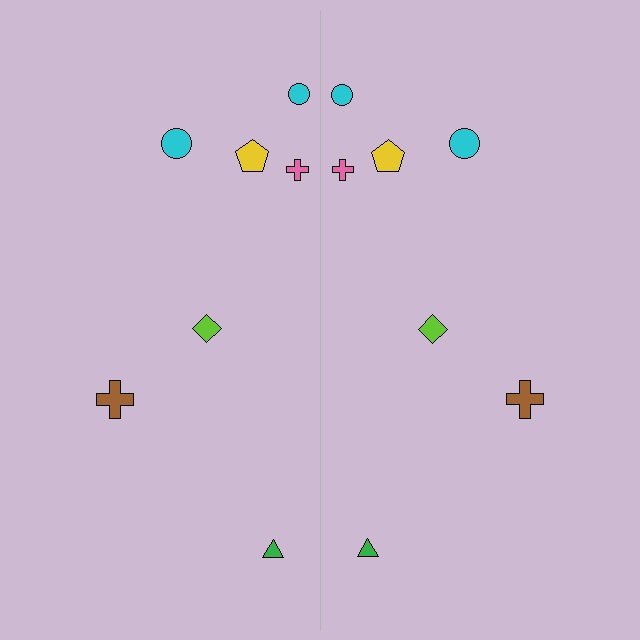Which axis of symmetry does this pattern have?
The pattern has a vertical axis of symmetry running through the center of the image.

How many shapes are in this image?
There are 14 shapes in this image.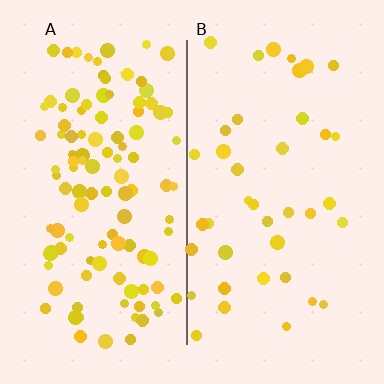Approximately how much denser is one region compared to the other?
Approximately 2.8× — region A over region B.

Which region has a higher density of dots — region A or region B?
A (the left).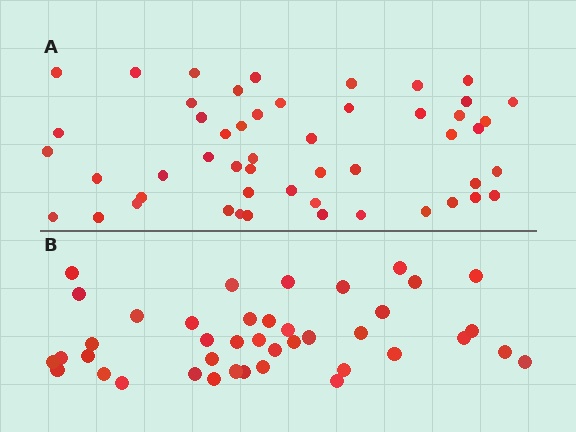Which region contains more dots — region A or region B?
Region A (the top region) has more dots.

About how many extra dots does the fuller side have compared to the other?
Region A has roughly 10 or so more dots than region B.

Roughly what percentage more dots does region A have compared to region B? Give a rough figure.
About 25% more.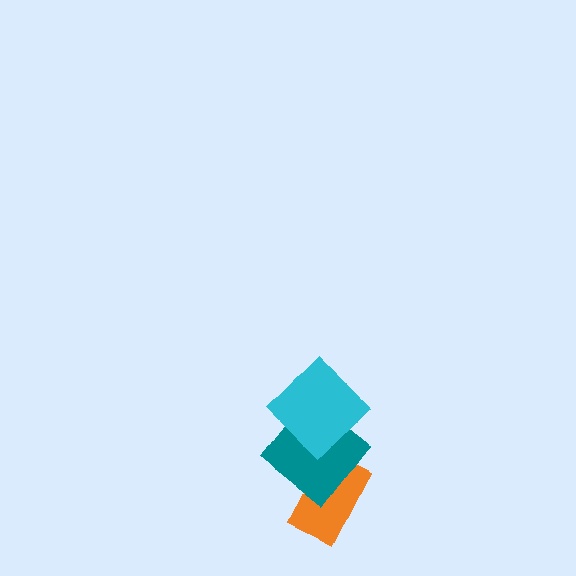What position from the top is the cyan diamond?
The cyan diamond is 1st from the top.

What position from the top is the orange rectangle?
The orange rectangle is 3rd from the top.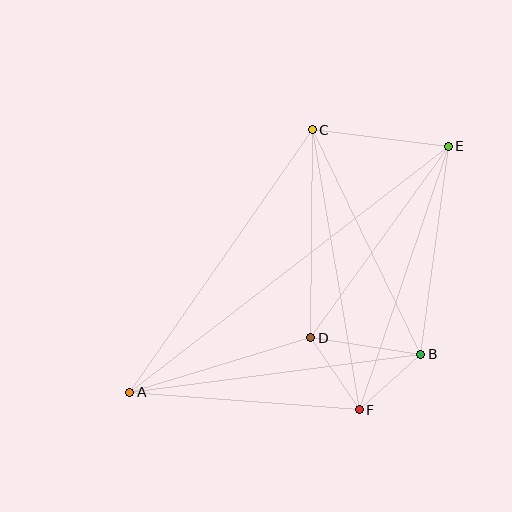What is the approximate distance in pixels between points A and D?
The distance between A and D is approximately 189 pixels.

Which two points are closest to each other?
Points B and F are closest to each other.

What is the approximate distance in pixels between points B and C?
The distance between B and C is approximately 249 pixels.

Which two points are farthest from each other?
Points A and E are farthest from each other.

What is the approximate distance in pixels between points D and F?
The distance between D and F is approximately 87 pixels.